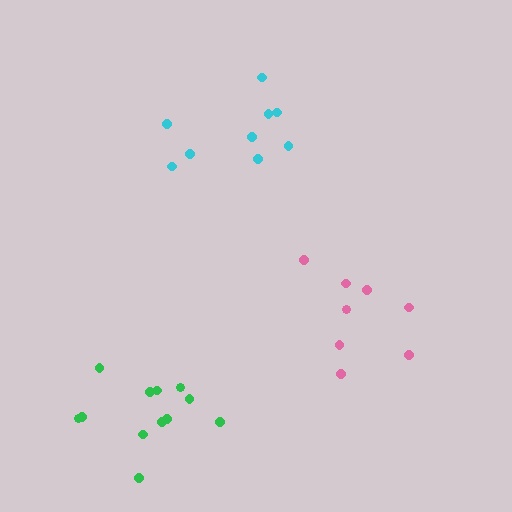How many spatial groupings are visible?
There are 3 spatial groupings.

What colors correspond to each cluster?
The clusters are colored: green, pink, cyan.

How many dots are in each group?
Group 1: 12 dots, Group 2: 8 dots, Group 3: 9 dots (29 total).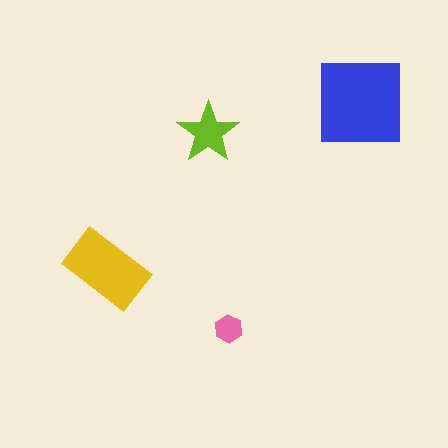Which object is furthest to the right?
The blue square is rightmost.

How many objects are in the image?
There are 4 objects in the image.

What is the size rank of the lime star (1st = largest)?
3rd.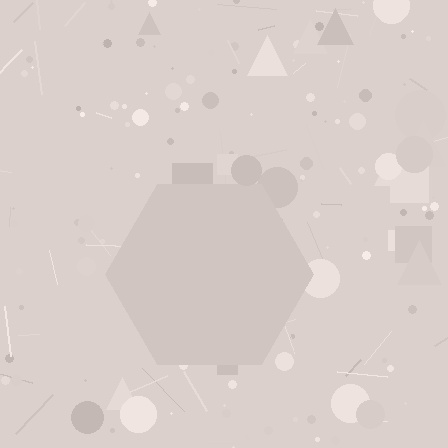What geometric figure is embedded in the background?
A hexagon is embedded in the background.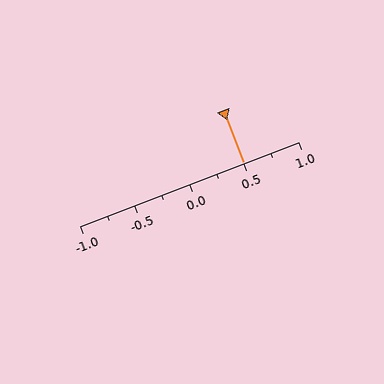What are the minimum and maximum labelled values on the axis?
The axis runs from -1.0 to 1.0.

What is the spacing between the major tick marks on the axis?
The major ticks are spaced 0.5 apart.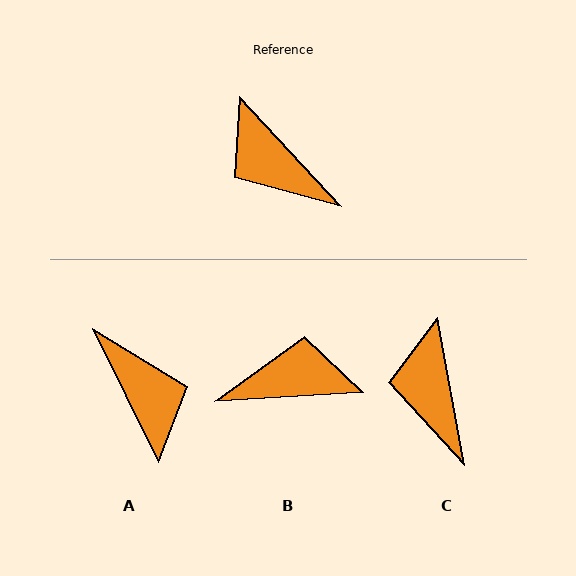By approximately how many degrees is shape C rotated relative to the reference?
Approximately 33 degrees clockwise.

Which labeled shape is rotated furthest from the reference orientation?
A, about 163 degrees away.